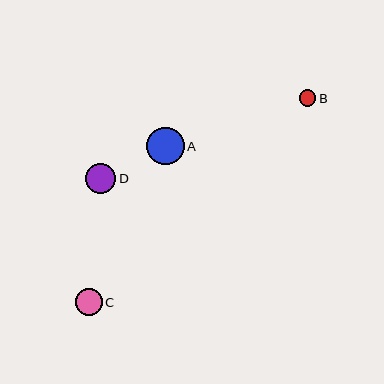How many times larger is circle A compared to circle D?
Circle A is approximately 1.3 times the size of circle D.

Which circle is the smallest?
Circle B is the smallest with a size of approximately 17 pixels.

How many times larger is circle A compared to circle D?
Circle A is approximately 1.3 times the size of circle D.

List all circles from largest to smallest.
From largest to smallest: A, D, C, B.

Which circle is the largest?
Circle A is the largest with a size of approximately 37 pixels.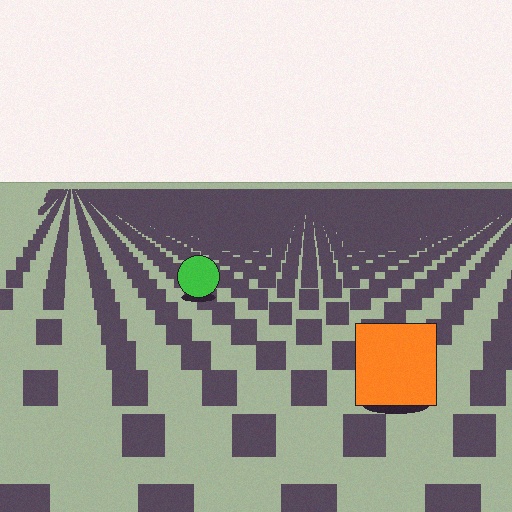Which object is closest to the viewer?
The orange square is closest. The texture marks near it are larger and more spread out.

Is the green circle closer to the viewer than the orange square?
No. The orange square is closer — you can tell from the texture gradient: the ground texture is coarser near it.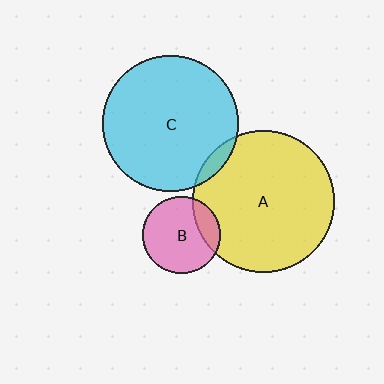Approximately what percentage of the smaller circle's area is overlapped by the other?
Approximately 5%.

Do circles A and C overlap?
Yes.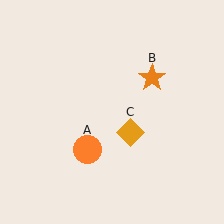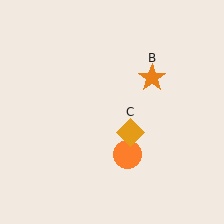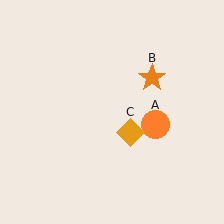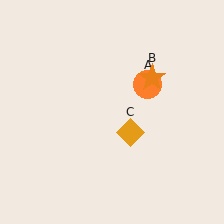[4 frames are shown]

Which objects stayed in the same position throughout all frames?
Orange star (object B) and orange diamond (object C) remained stationary.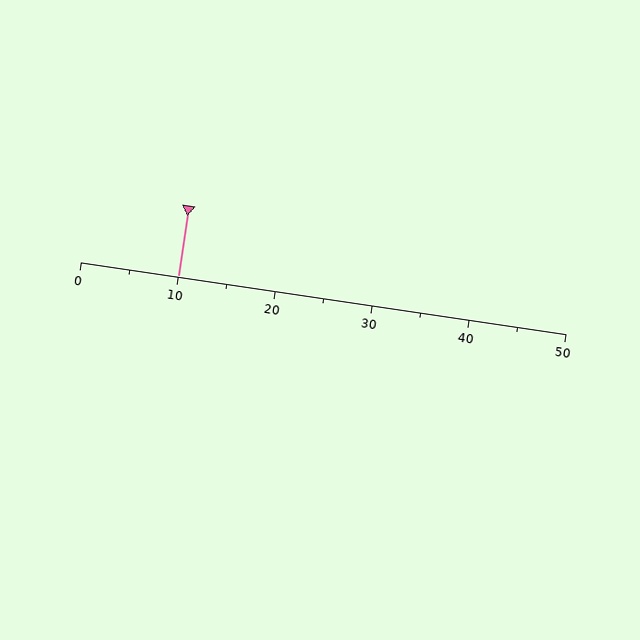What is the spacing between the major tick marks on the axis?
The major ticks are spaced 10 apart.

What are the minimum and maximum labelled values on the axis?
The axis runs from 0 to 50.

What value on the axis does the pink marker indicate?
The marker indicates approximately 10.